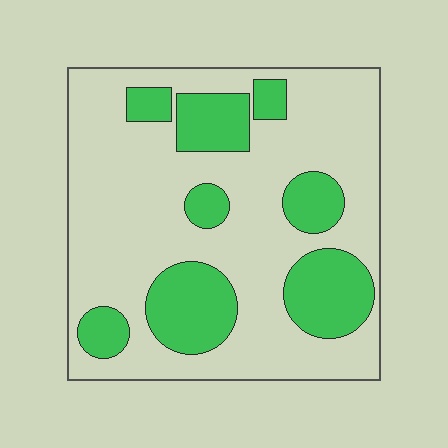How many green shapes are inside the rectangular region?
8.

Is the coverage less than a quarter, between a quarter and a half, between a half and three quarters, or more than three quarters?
Between a quarter and a half.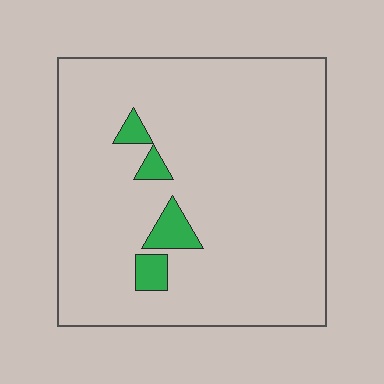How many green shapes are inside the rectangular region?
4.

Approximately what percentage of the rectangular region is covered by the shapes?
Approximately 5%.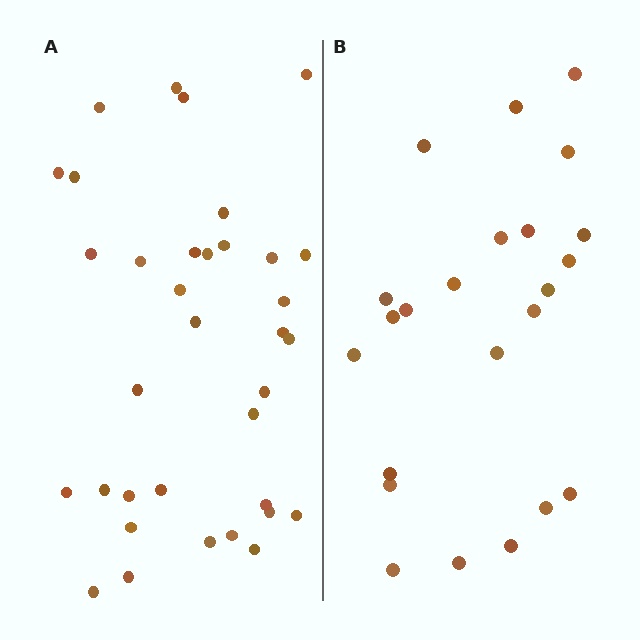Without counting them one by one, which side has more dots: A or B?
Region A (the left region) has more dots.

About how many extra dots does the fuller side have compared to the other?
Region A has roughly 12 or so more dots than region B.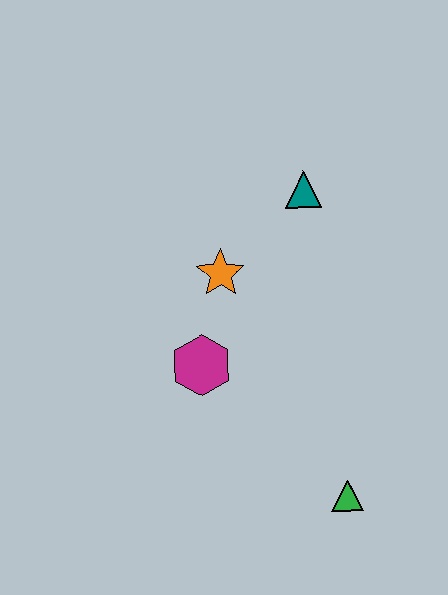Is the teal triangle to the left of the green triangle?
Yes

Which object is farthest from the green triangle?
The teal triangle is farthest from the green triangle.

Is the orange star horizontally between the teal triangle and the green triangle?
No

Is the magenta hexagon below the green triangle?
No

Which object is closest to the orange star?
The magenta hexagon is closest to the orange star.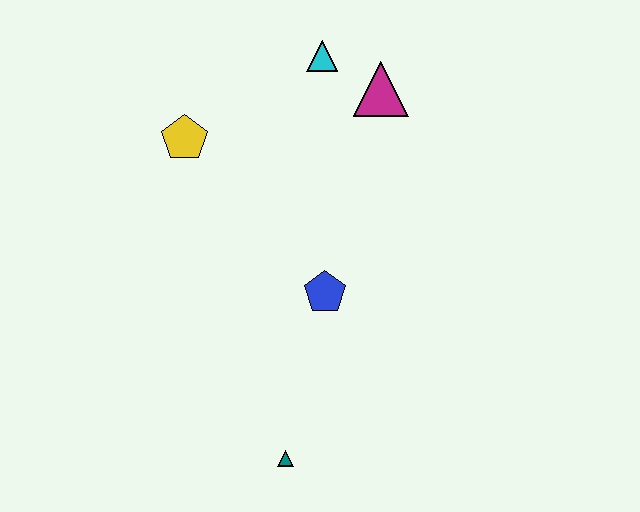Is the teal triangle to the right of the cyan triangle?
No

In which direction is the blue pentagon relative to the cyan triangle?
The blue pentagon is below the cyan triangle.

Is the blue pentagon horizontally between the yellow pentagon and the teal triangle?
No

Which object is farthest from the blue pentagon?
The cyan triangle is farthest from the blue pentagon.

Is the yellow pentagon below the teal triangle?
No